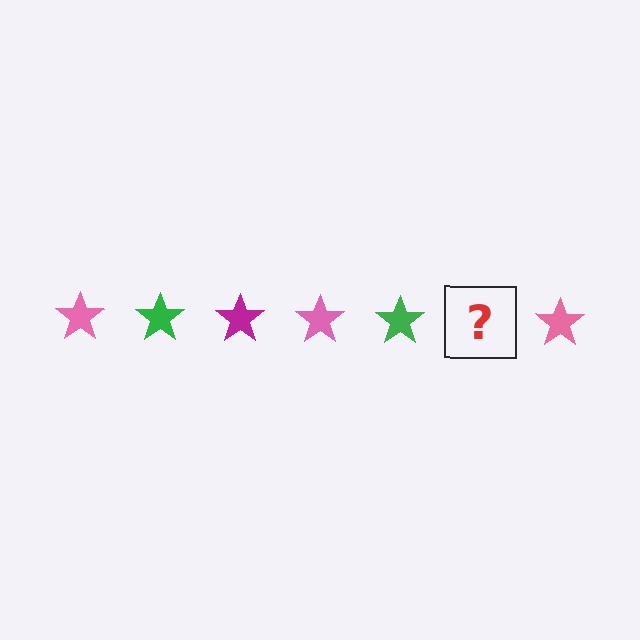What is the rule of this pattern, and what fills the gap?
The rule is that the pattern cycles through pink, green, magenta stars. The gap should be filled with a magenta star.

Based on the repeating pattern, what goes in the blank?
The blank should be a magenta star.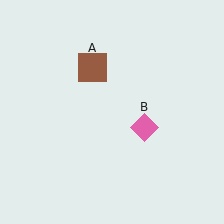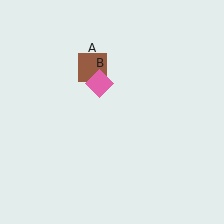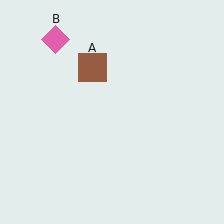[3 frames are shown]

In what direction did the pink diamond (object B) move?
The pink diamond (object B) moved up and to the left.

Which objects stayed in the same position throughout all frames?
Brown square (object A) remained stationary.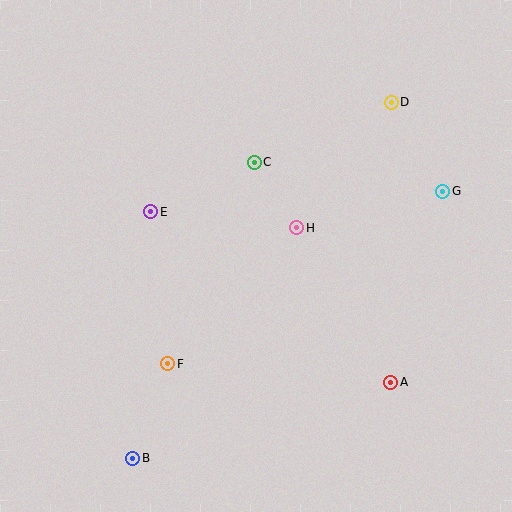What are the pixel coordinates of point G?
Point G is at (443, 191).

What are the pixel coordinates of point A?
Point A is at (391, 382).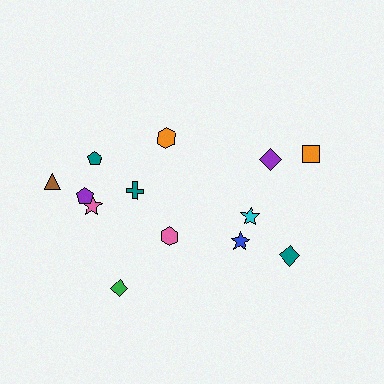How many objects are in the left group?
There are 8 objects.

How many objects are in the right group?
There are 5 objects.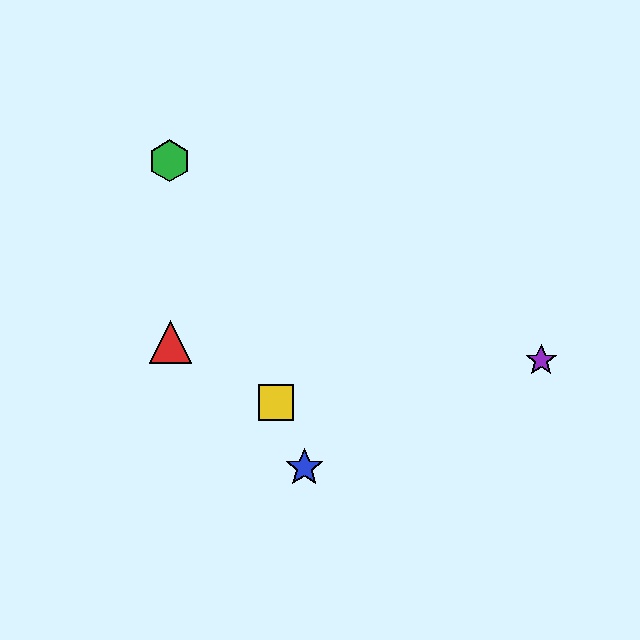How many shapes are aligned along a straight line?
3 shapes (the blue star, the green hexagon, the yellow square) are aligned along a straight line.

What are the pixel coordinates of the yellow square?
The yellow square is at (276, 403).